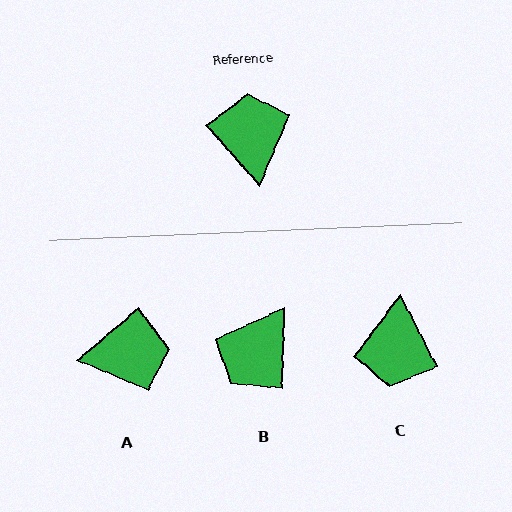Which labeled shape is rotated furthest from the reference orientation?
C, about 166 degrees away.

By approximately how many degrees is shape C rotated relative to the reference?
Approximately 166 degrees counter-clockwise.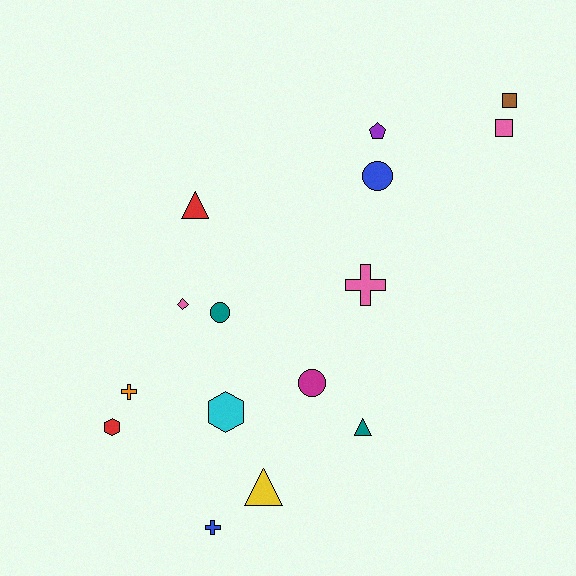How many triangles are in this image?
There are 3 triangles.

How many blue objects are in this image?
There are 2 blue objects.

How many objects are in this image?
There are 15 objects.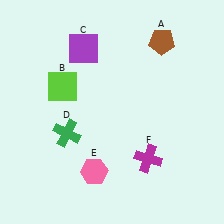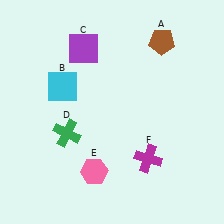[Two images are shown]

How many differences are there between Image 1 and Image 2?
There is 1 difference between the two images.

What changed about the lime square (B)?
In Image 1, B is lime. In Image 2, it changed to cyan.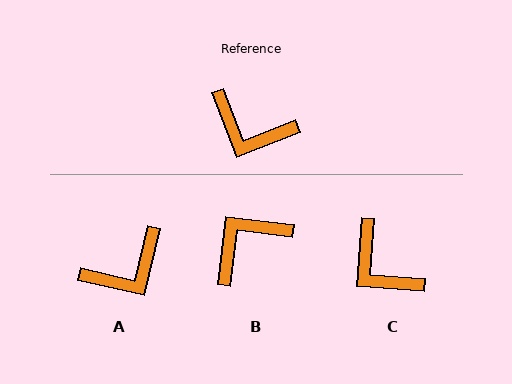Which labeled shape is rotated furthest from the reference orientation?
B, about 118 degrees away.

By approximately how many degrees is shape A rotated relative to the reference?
Approximately 56 degrees counter-clockwise.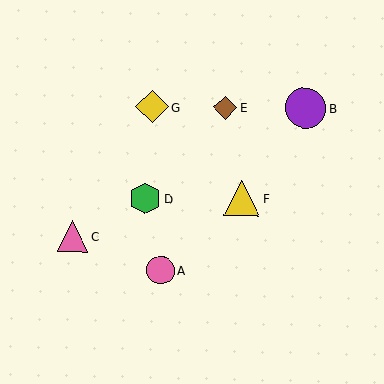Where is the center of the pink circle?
The center of the pink circle is at (161, 270).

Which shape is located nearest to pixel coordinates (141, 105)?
The yellow diamond (labeled G) at (152, 107) is nearest to that location.